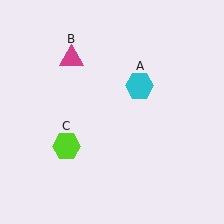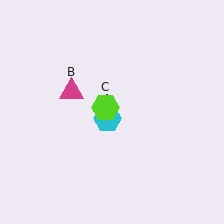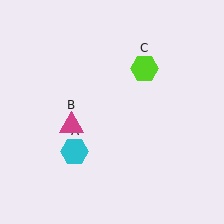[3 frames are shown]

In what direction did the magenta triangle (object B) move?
The magenta triangle (object B) moved down.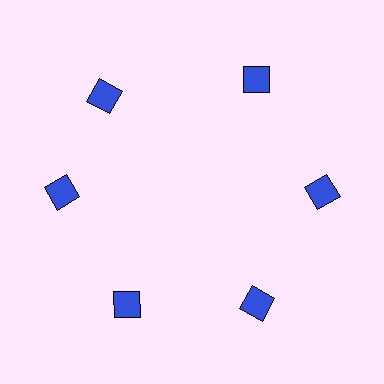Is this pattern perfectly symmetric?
No. The 6 blue squares are arranged in a ring, but one element near the 11 o'clock position is rotated out of alignment along the ring, breaking the 6-fold rotational symmetry.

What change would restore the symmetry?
The symmetry would be restored by rotating it back into even spacing with its neighbors so that all 6 squares sit at equal angles and equal distance from the center.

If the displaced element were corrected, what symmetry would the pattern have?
It would have 6-fold rotational symmetry — the pattern would map onto itself every 60 degrees.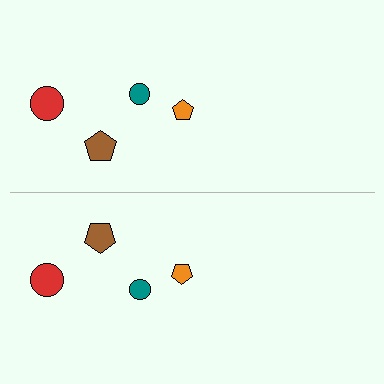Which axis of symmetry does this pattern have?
The pattern has a horizontal axis of symmetry running through the center of the image.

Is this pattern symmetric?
Yes, this pattern has bilateral (reflection) symmetry.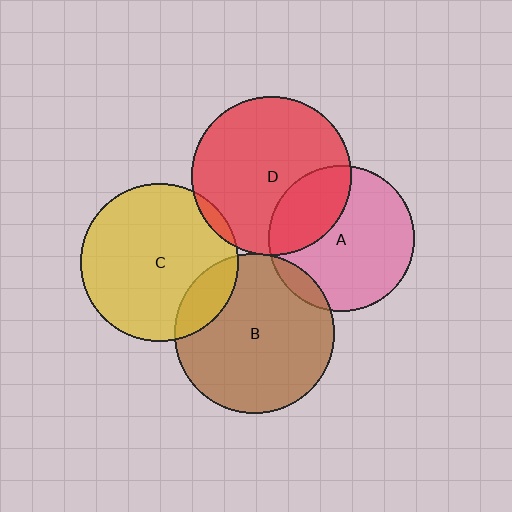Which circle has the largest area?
Circle B (brown).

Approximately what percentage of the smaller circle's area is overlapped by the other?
Approximately 5%.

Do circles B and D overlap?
Yes.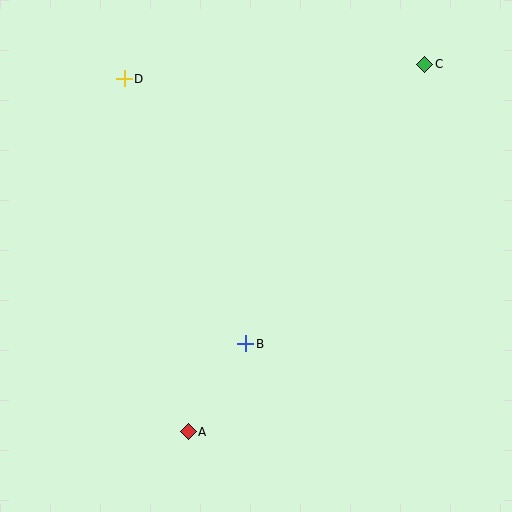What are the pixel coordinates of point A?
Point A is at (188, 432).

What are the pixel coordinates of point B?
Point B is at (246, 344).